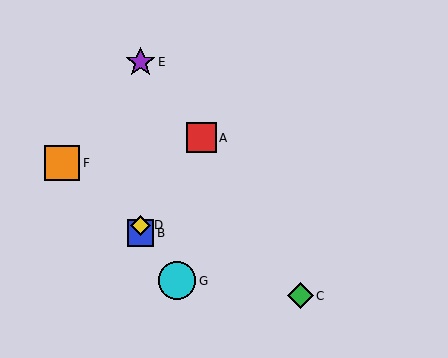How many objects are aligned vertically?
3 objects (B, D, E) are aligned vertically.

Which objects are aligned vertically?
Objects B, D, E are aligned vertically.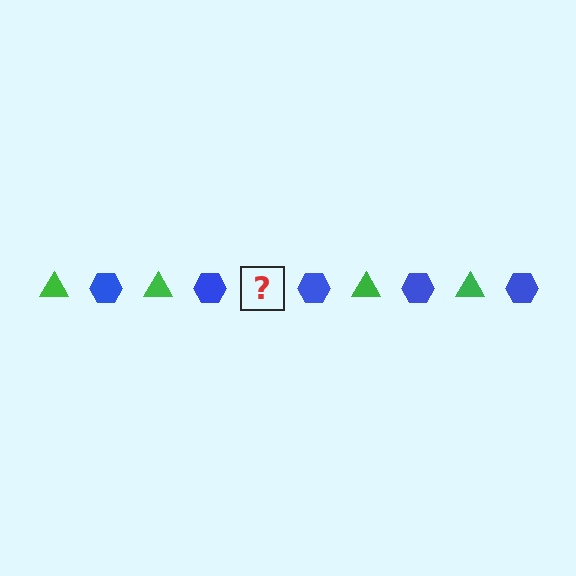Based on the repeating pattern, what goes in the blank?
The blank should be a green triangle.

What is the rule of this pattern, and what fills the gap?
The rule is that the pattern alternates between green triangle and blue hexagon. The gap should be filled with a green triangle.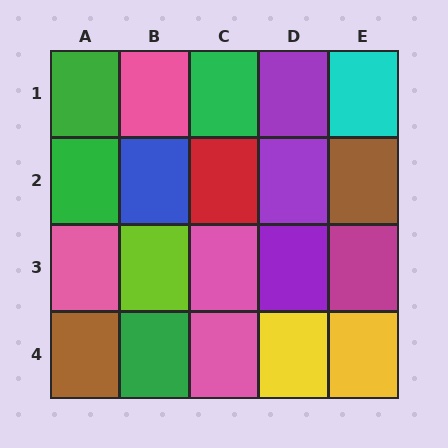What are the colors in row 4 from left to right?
Brown, green, pink, yellow, yellow.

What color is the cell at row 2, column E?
Brown.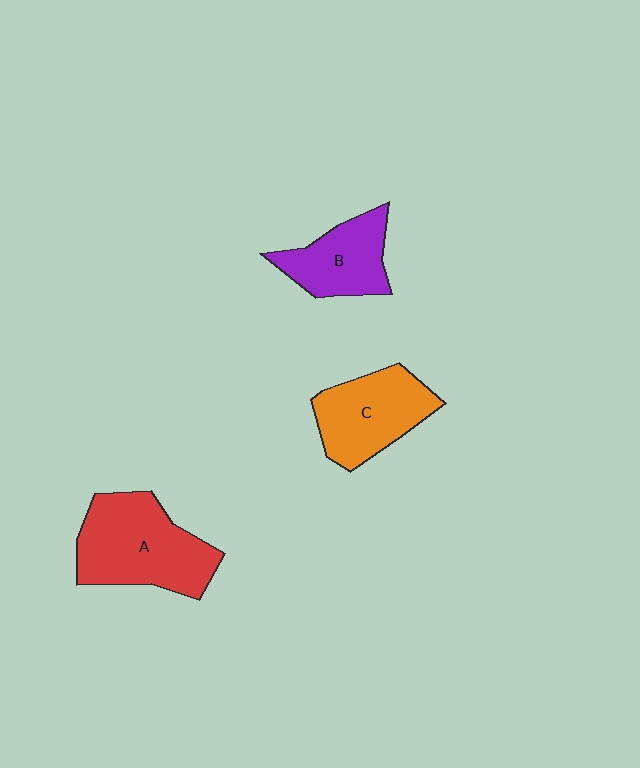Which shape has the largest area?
Shape A (red).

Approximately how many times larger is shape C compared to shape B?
Approximately 1.2 times.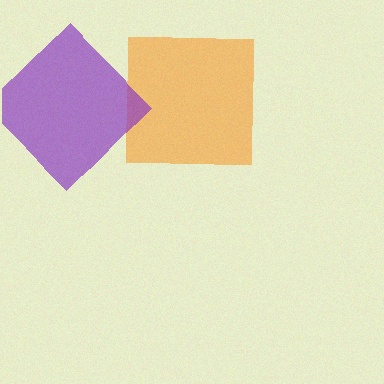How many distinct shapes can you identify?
There are 2 distinct shapes: an orange square, a purple diamond.